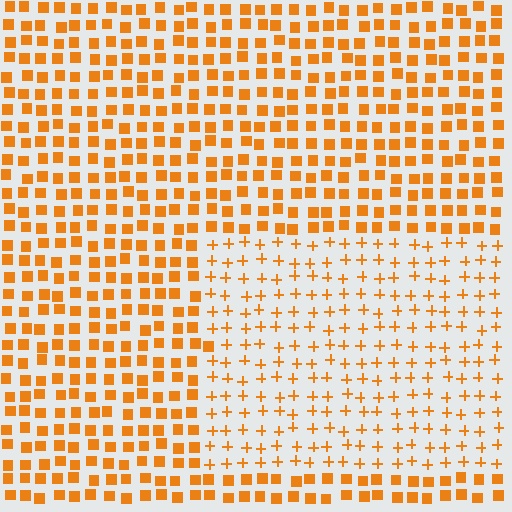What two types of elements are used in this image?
The image uses plus signs inside the rectangle region and squares outside it.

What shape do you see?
I see a rectangle.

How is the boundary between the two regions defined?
The boundary is defined by a change in element shape: plus signs inside vs. squares outside. All elements share the same color and spacing.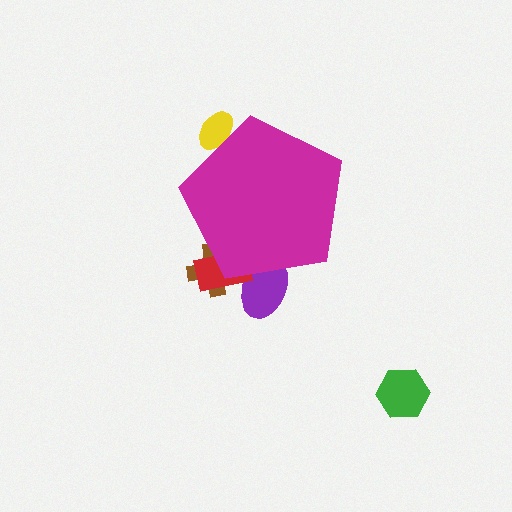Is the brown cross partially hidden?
Yes, the brown cross is partially hidden behind the magenta pentagon.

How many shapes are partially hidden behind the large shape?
4 shapes are partially hidden.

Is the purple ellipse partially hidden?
Yes, the purple ellipse is partially hidden behind the magenta pentagon.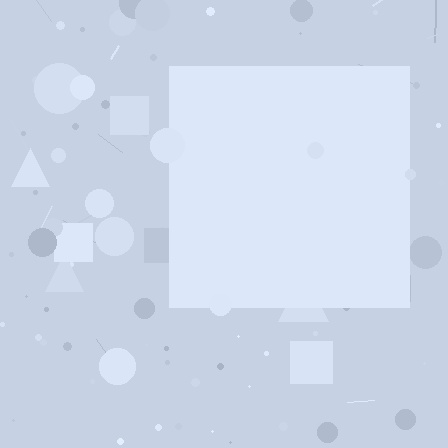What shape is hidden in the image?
A square is hidden in the image.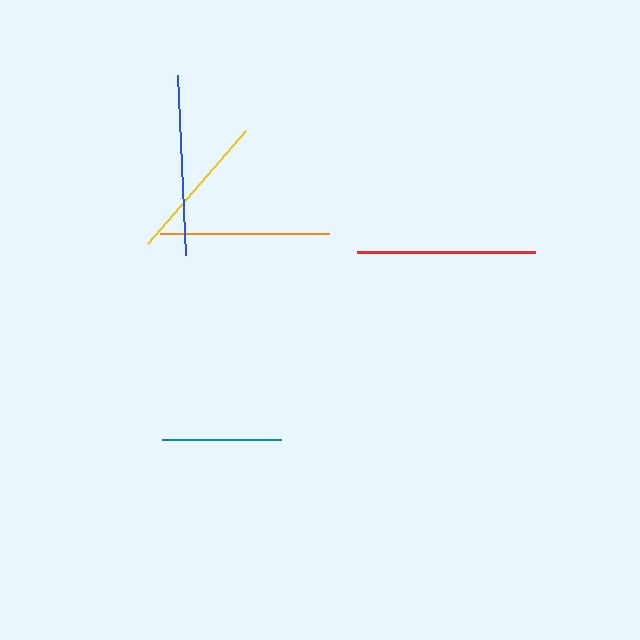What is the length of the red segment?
The red segment is approximately 177 pixels long.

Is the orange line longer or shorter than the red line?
The red line is longer than the orange line.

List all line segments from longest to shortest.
From longest to shortest: blue, red, orange, yellow, teal.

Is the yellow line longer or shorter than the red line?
The red line is longer than the yellow line.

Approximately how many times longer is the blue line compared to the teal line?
The blue line is approximately 1.5 times the length of the teal line.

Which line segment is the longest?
The blue line is the longest at approximately 180 pixels.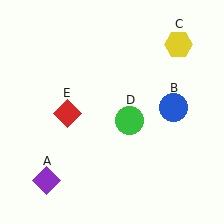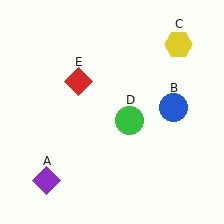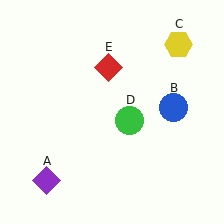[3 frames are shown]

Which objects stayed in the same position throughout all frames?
Purple diamond (object A) and blue circle (object B) and yellow hexagon (object C) and green circle (object D) remained stationary.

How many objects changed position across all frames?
1 object changed position: red diamond (object E).